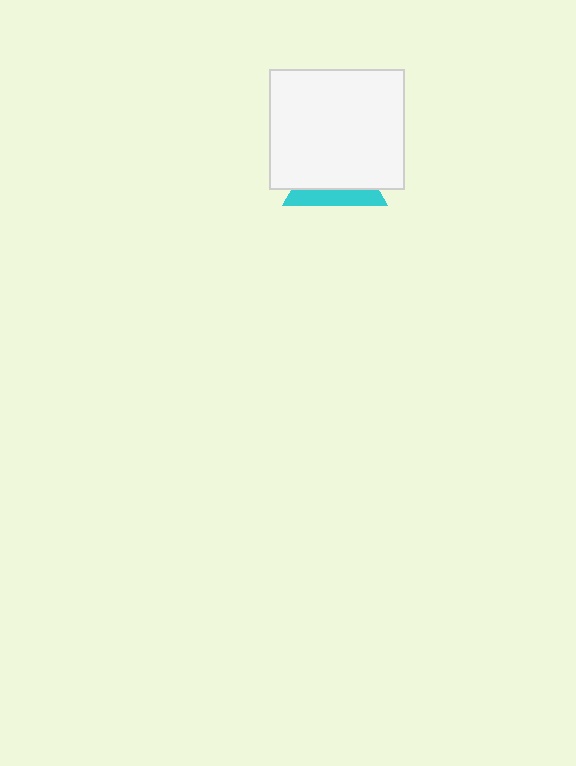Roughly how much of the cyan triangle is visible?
A small part of it is visible (roughly 32%).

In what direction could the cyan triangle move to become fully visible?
The cyan triangle could move down. That would shift it out from behind the white rectangle entirely.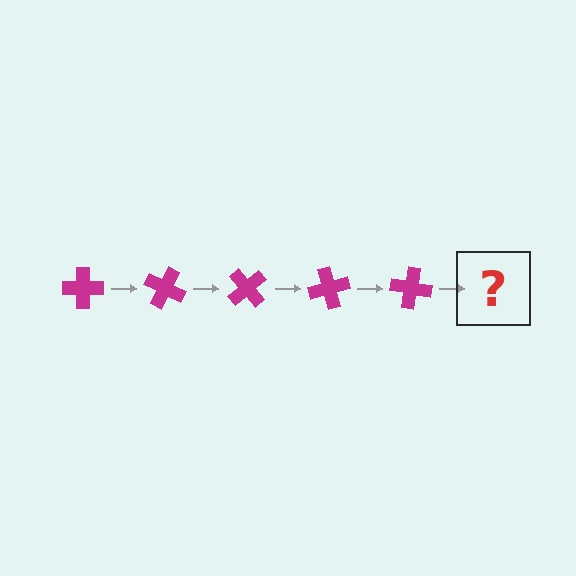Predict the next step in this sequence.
The next step is a magenta cross rotated 125 degrees.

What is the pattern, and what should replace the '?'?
The pattern is that the cross rotates 25 degrees each step. The '?' should be a magenta cross rotated 125 degrees.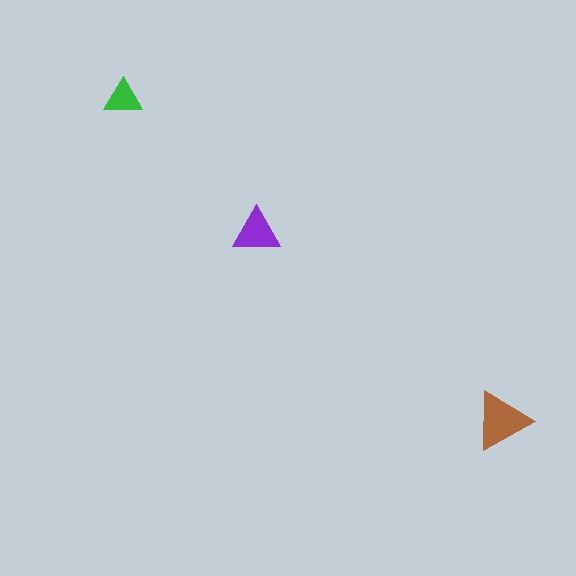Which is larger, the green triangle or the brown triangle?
The brown one.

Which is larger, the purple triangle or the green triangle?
The purple one.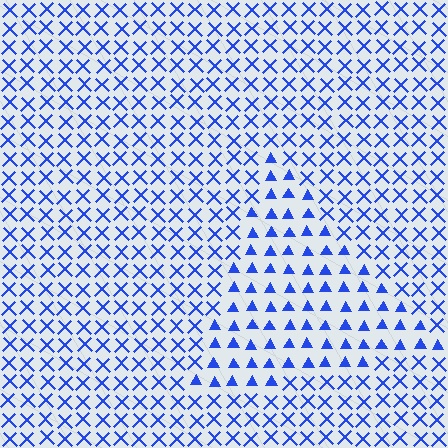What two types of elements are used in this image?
The image uses triangles inside the triangle region and X marks outside it.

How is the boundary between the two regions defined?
The boundary is defined by a change in element shape: triangles inside vs. X marks outside. All elements share the same color and spacing.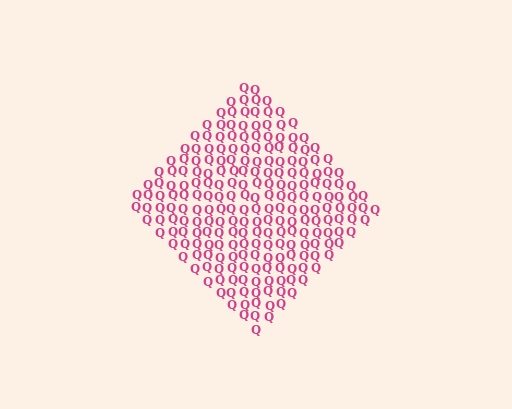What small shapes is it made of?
It is made of small letter Q's.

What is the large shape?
The large shape is a diamond.